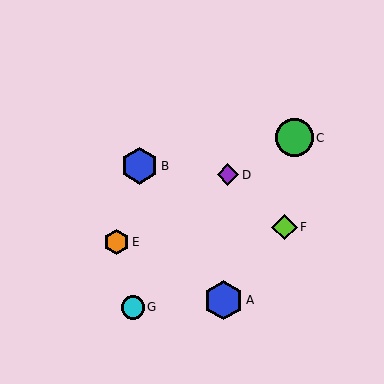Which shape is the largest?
The blue hexagon (labeled A) is the largest.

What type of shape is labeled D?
Shape D is a purple diamond.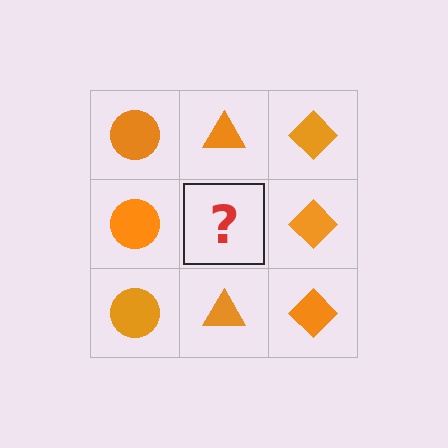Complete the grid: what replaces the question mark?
The question mark should be replaced with an orange triangle.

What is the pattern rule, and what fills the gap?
The rule is that each column has a consistent shape. The gap should be filled with an orange triangle.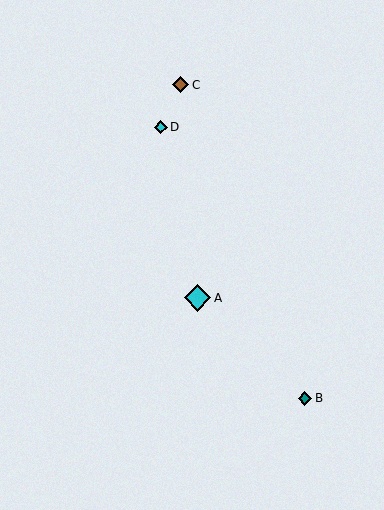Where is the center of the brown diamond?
The center of the brown diamond is at (181, 84).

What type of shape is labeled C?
Shape C is a brown diamond.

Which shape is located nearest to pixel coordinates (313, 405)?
The teal diamond (labeled B) at (305, 398) is nearest to that location.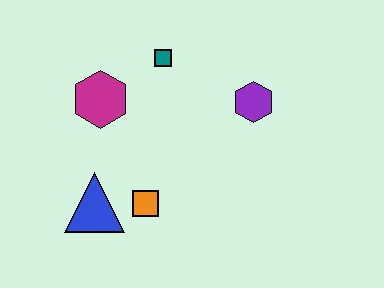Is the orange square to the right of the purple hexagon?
No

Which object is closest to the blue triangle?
The orange square is closest to the blue triangle.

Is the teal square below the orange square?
No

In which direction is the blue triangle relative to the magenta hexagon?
The blue triangle is below the magenta hexagon.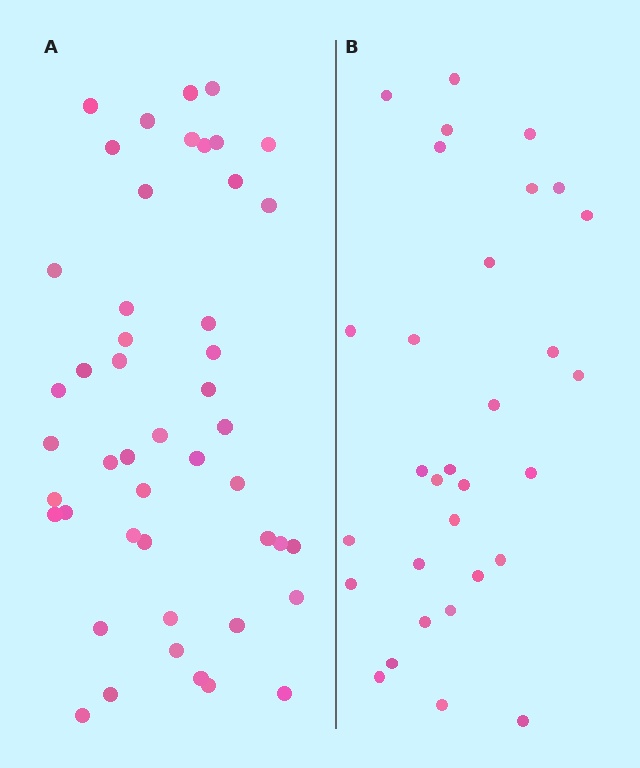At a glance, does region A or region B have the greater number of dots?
Region A (the left region) has more dots.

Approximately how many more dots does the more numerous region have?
Region A has approximately 15 more dots than region B.